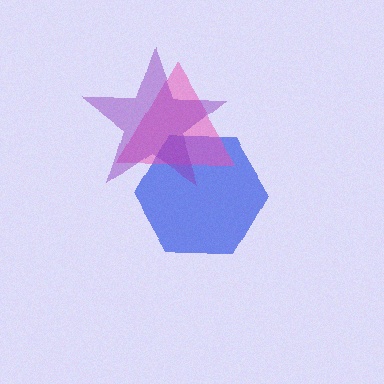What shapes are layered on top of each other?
The layered shapes are: a blue hexagon, a pink triangle, a purple star.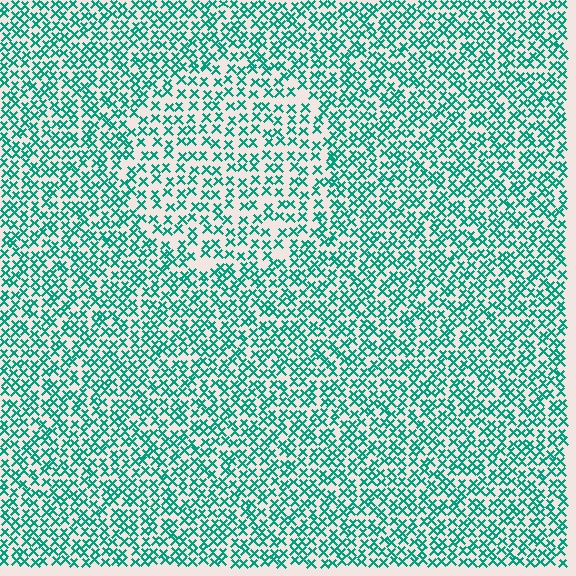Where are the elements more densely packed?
The elements are more densely packed outside the circle boundary.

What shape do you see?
I see a circle.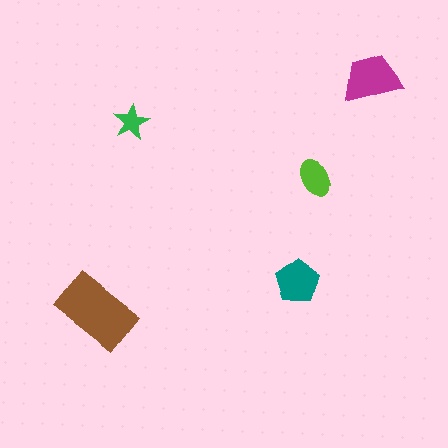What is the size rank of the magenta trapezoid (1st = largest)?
2nd.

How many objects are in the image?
There are 5 objects in the image.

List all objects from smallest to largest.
The green star, the lime ellipse, the teal pentagon, the magenta trapezoid, the brown rectangle.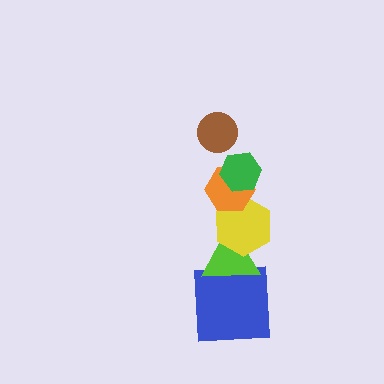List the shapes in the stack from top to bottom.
From top to bottom: the brown circle, the green hexagon, the orange hexagon, the yellow hexagon, the lime triangle, the blue square.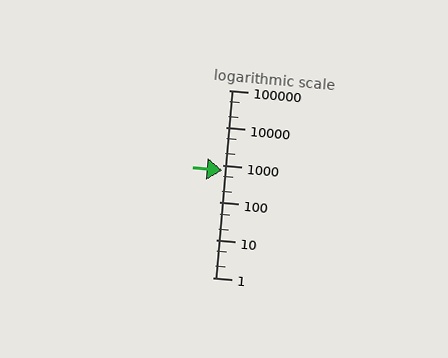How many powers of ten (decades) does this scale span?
The scale spans 5 decades, from 1 to 100000.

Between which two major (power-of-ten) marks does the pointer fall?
The pointer is between 100 and 1000.